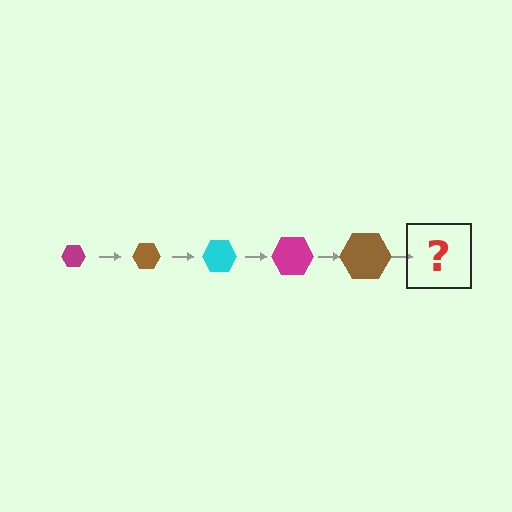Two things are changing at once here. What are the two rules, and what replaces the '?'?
The two rules are that the hexagon grows larger each step and the color cycles through magenta, brown, and cyan. The '?' should be a cyan hexagon, larger than the previous one.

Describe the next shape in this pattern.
It should be a cyan hexagon, larger than the previous one.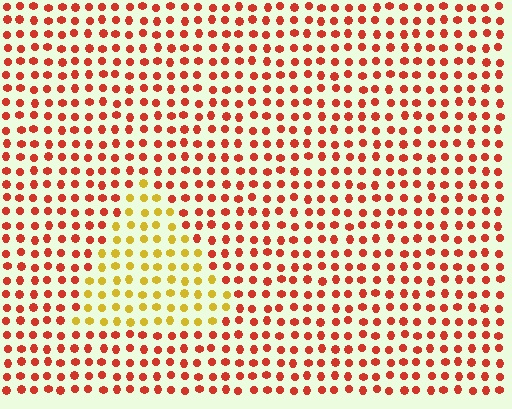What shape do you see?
I see a triangle.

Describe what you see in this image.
The image is filled with small red elements in a uniform arrangement. A triangle-shaped region is visible where the elements are tinted to a slightly different hue, forming a subtle color boundary.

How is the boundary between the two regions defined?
The boundary is defined purely by a slight shift in hue (about 46 degrees). Spacing, size, and orientation are identical on both sides.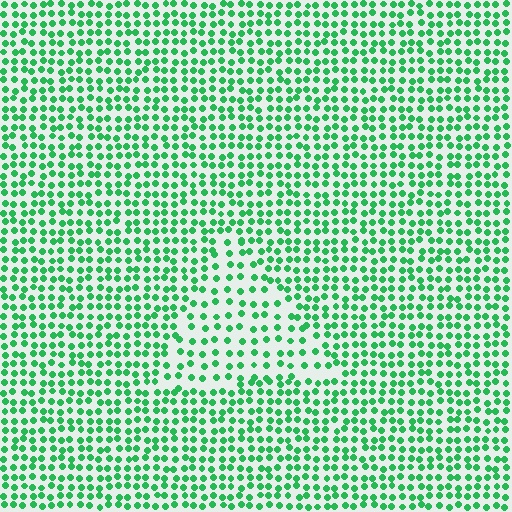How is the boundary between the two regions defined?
The boundary is defined by a change in element density (approximately 1.7x ratio). All elements are the same color, size, and shape.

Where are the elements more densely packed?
The elements are more densely packed outside the triangle boundary.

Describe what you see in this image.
The image contains small green elements arranged at two different densities. A triangle-shaped region is visible where the elements are less densely packed than the surrounding area.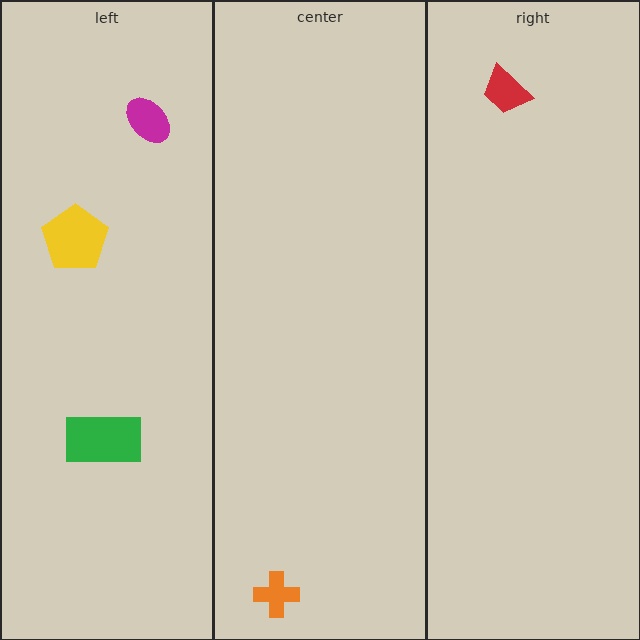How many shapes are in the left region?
3.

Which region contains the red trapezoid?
The right region.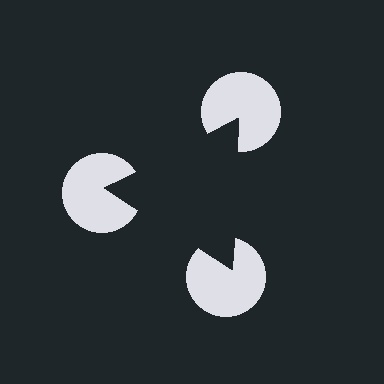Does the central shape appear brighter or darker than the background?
It typically appears slightly darker than the background, even though no actual brightness change is drawn.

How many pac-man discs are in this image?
There are 3 — one at each vertex of the illusory triangle.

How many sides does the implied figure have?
3 sides.